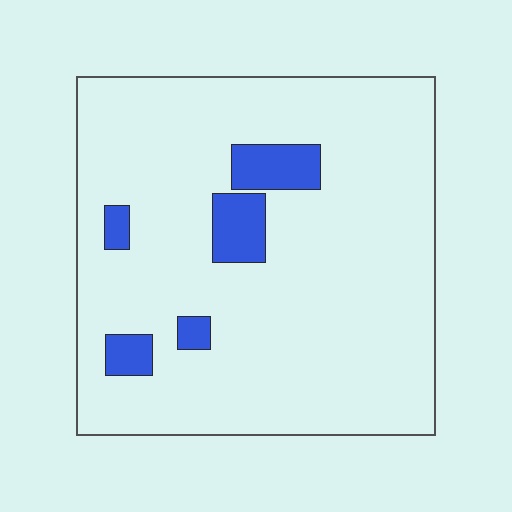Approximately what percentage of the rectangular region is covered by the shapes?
Approximately 10%.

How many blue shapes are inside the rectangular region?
5.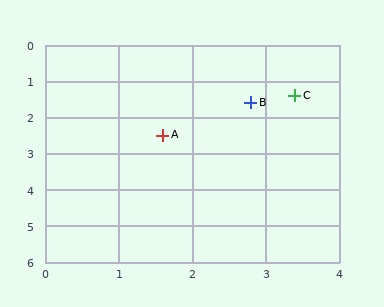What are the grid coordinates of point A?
Point A is at approximately (1.6, 2.5).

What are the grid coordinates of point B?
Point B is at approximately (2.8, 1.6).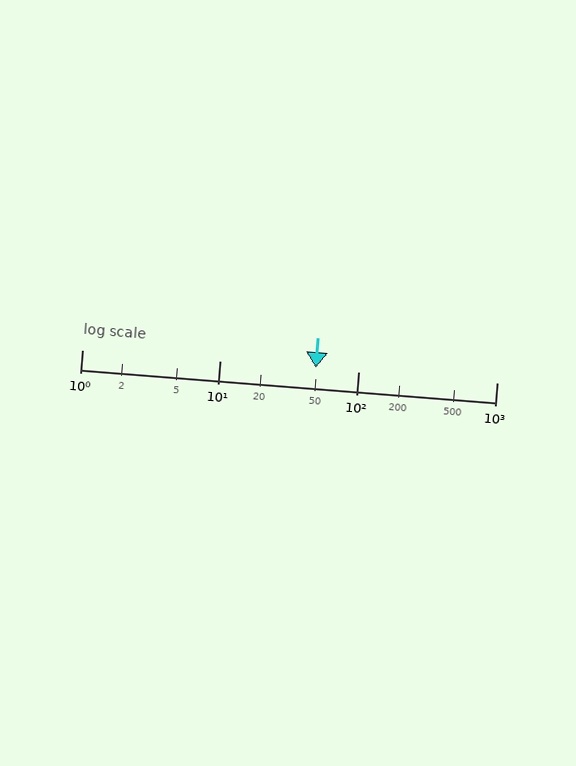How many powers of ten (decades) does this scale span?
The scale spans 3 decades, from 1 to 1000.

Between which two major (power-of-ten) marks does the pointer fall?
The pointer is between 10 and 100.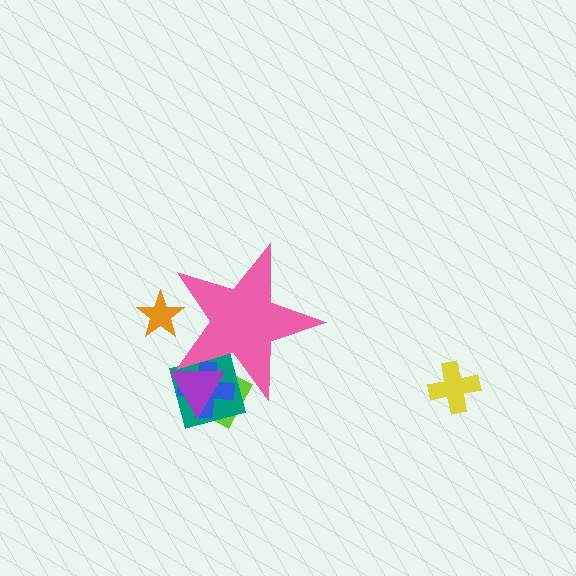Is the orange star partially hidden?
Yes, the orange star is partially hidden behind the pink star.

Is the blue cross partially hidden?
Yes, the blue cross is partially hidden behind the pink star.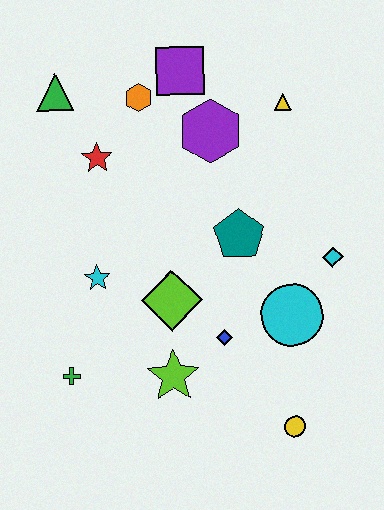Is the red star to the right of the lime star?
No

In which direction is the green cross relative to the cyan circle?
The green cross is to the left of the cyan circle.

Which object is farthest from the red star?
The yellow circle is farthest from the red star.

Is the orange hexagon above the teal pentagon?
Yes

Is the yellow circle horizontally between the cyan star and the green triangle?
No